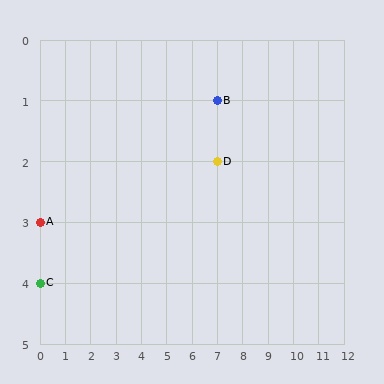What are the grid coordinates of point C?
Point C is at grid coordinates (0, 4).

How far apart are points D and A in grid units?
Points D and A are 7 columns and 1 row apart (about 7.1 grid units diagonally).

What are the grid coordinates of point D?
Point D is at grid coordinates (7, 2).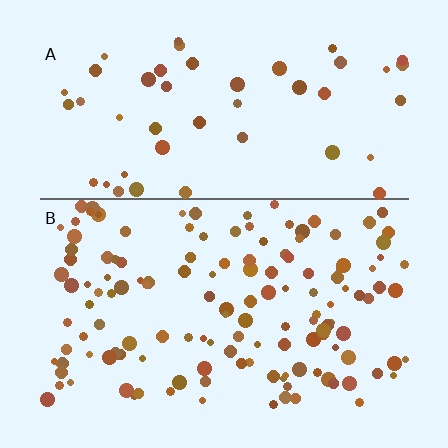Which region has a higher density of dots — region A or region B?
B (the bottom).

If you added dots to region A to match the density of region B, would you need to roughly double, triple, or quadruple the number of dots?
Approximately triple.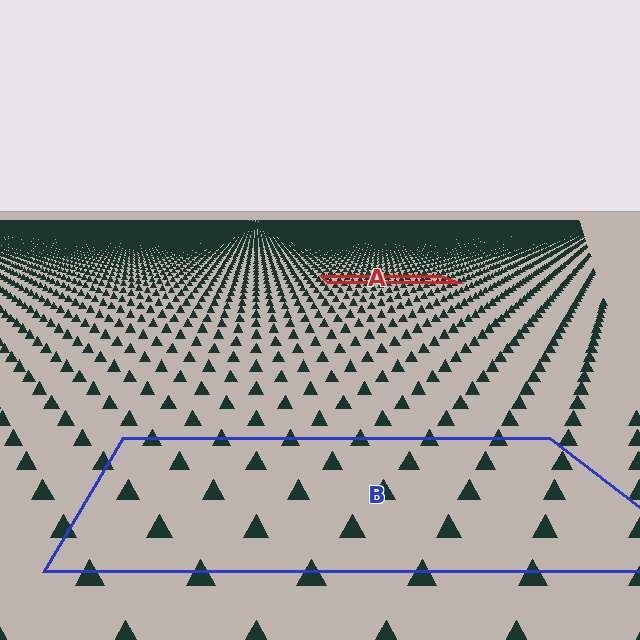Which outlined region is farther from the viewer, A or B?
Region A is farther from the viewer — the texture elements inside it appear smaller and more densely packed.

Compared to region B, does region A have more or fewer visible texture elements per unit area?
Region A has more texture elements per unit area — they are packed more densely because it is farther away.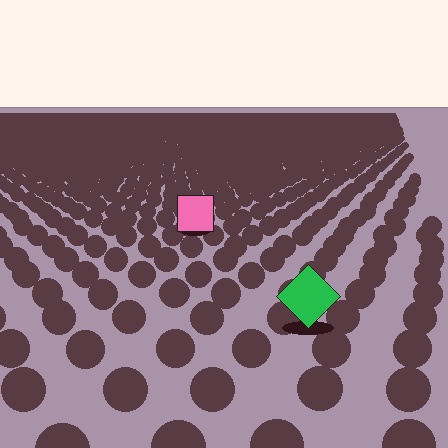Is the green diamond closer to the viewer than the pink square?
Yes. The green diamond is closer — you can tell from the texture gradient: the ground texture is coarser near it.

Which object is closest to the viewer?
The green diamond is closest. The texture marks near it are larger and more spread out.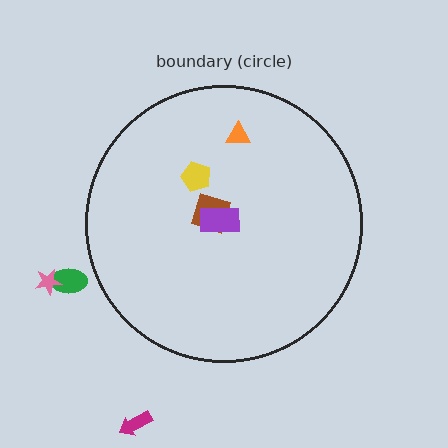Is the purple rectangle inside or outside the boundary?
Inside.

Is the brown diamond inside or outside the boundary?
Inside.